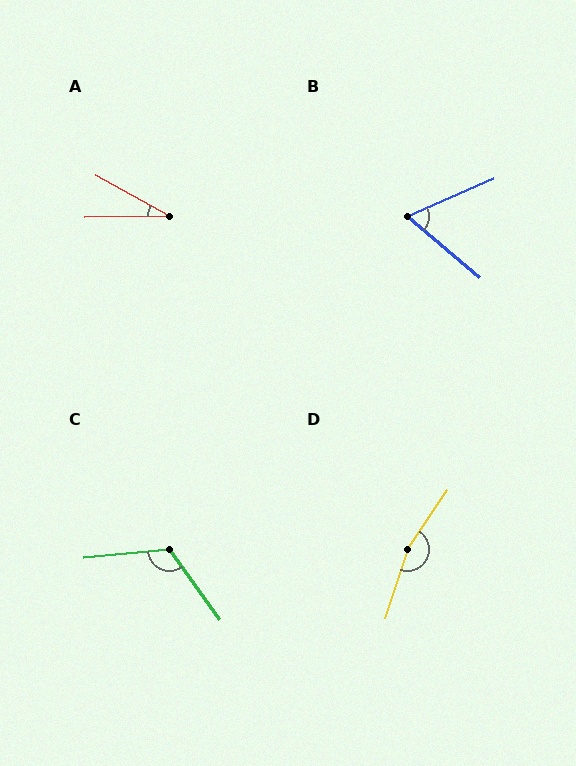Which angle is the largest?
D, at approximately 164 degrees.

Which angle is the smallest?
A, at approximately 30 degrees.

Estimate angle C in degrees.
Approximately 120 degrees.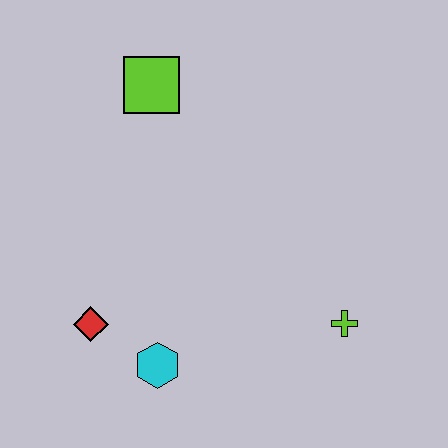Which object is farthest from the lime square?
The lime cross is farthest from the lime square.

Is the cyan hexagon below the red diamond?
Yes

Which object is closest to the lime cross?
The cyan hexagon is closest to the lime cross.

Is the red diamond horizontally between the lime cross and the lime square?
No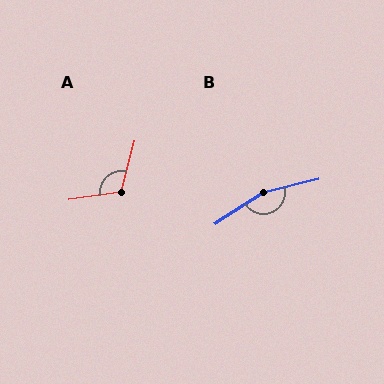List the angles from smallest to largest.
A (113°), B (161°).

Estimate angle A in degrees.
Approximately 113 degrees.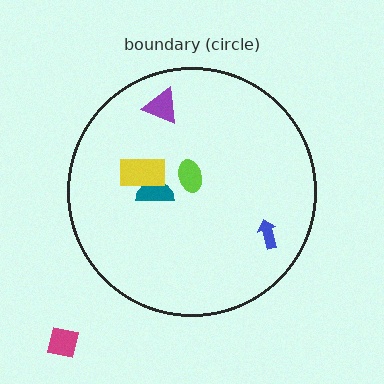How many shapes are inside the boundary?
5 inside, 1 outside.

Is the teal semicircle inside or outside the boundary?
Inside.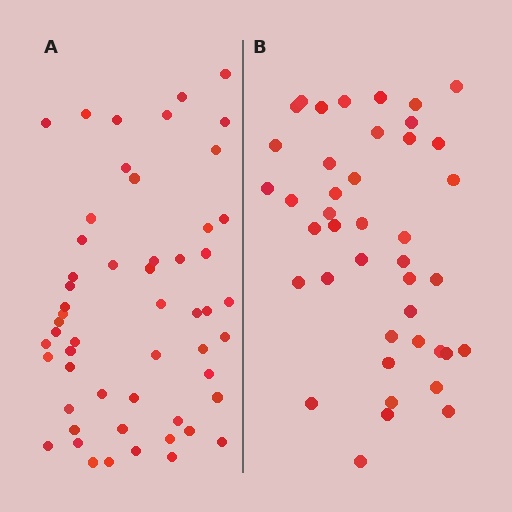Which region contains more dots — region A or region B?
Region A (the left region) has more dots.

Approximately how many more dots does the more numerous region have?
Region A has roughly 12 or so more dots than region B.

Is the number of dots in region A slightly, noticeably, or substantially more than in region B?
Region A has noticeably more, but not dramatically so. The ratio is roughly 1.3 to 1.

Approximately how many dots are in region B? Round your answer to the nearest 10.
About 40 dots. (The exact count is 42, which rounds to 40.)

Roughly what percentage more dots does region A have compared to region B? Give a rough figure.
About 30% more.